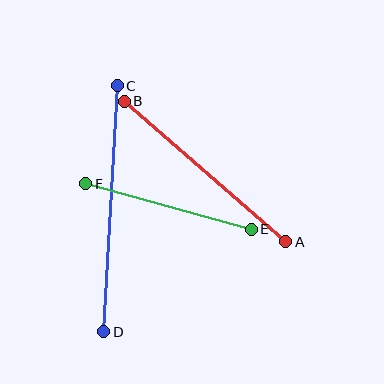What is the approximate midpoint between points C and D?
The midpoint is at approximately (111, 209) pixels.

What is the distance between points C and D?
The distance is approximately 246 pixels.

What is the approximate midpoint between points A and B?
The midpoint is at approximately (205, 171) pixels.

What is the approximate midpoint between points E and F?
The midpoint is at approximately (169, 206) pixels.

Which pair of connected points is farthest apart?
Points C and D are farthest apart.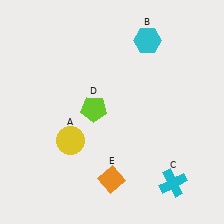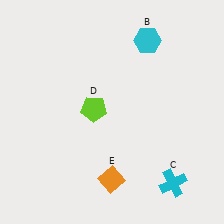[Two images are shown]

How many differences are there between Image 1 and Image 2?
There is 1 difference between the two images.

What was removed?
The yellow circle (A) was removed in Image 2.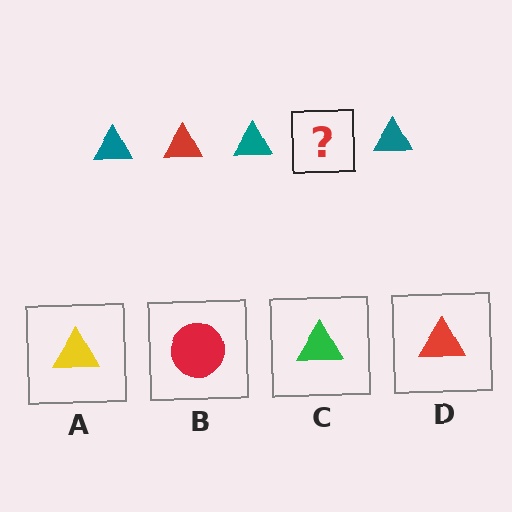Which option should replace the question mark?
Option D.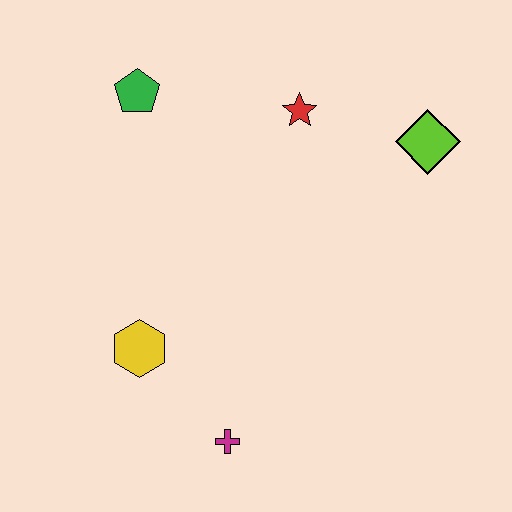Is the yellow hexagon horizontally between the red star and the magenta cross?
No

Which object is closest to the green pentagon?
The red star is closest to the green pentagon.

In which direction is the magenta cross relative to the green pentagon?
The magenta cross is below the green pentagon.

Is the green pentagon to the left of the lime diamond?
Yes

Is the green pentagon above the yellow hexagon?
Yes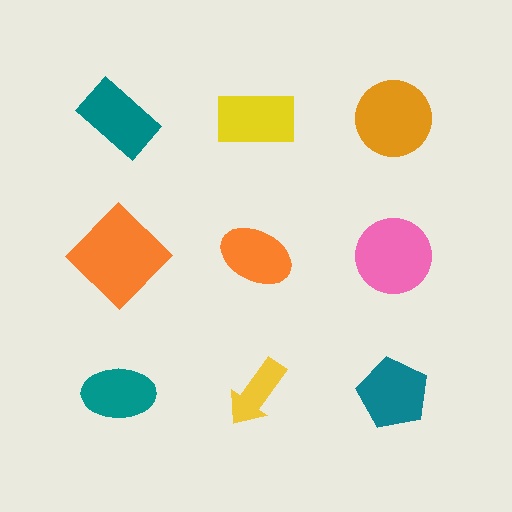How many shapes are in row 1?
3 shapes.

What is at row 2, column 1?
An orange diamond.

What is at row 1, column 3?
An orange circle.